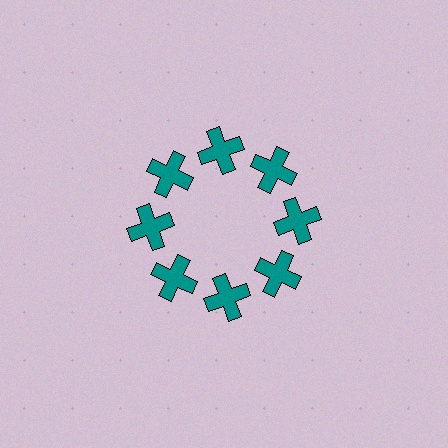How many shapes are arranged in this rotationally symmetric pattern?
There are 8 shapes, arranged in 8 groups of 1.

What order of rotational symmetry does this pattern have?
This pattern has 8-fold rotational symmetry.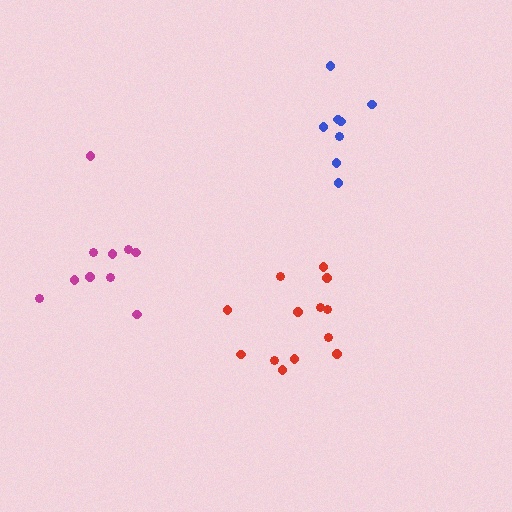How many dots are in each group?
Group 1: 13 dots, Group 2: 8 dots, Group 3: 10 dots (31 total).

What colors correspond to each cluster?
The clusters are colored: red, blue, magenta.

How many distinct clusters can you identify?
There are 3 distinct clusters.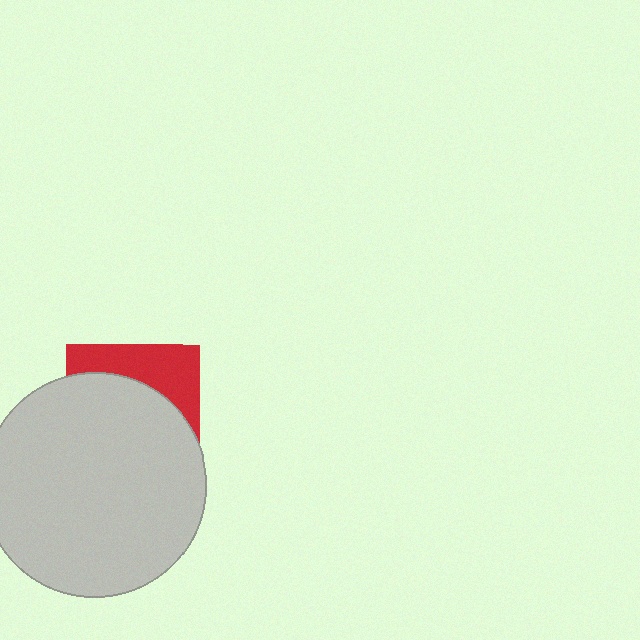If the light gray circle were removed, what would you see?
You would see the complete red square.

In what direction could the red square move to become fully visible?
The red square could move up. That would shift it out from behind the light gray circle entirely.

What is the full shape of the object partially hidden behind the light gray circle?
The partially hidden object is a red square.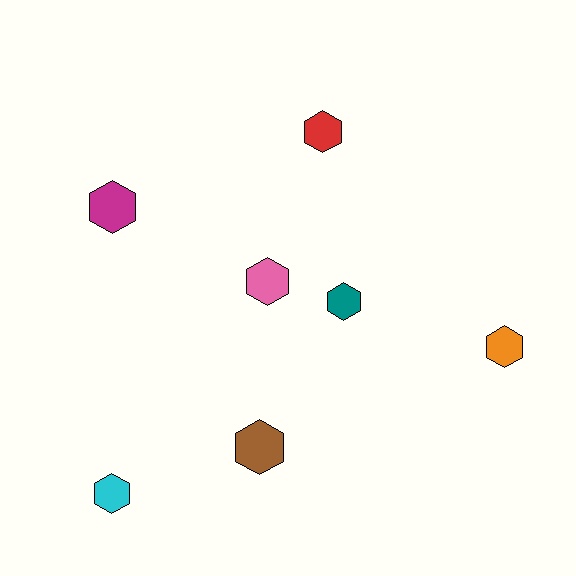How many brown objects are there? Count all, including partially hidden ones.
There is 1 brown object.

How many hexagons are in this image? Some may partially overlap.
There are 7 hexagons.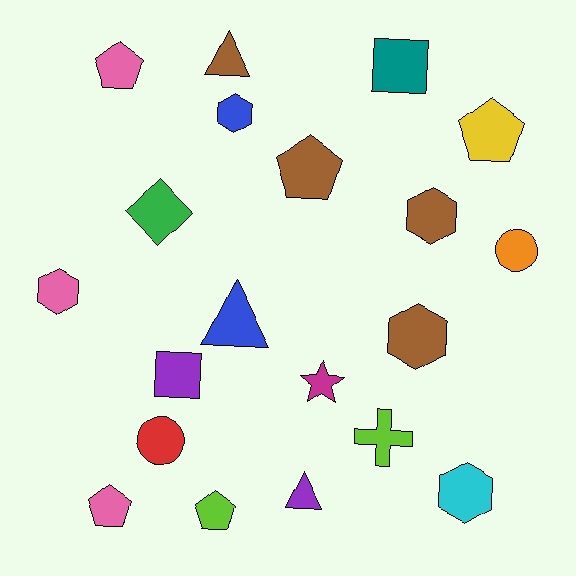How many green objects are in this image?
There is 1 green object.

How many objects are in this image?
There are 20 objects.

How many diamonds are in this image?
There is 1 diamond.